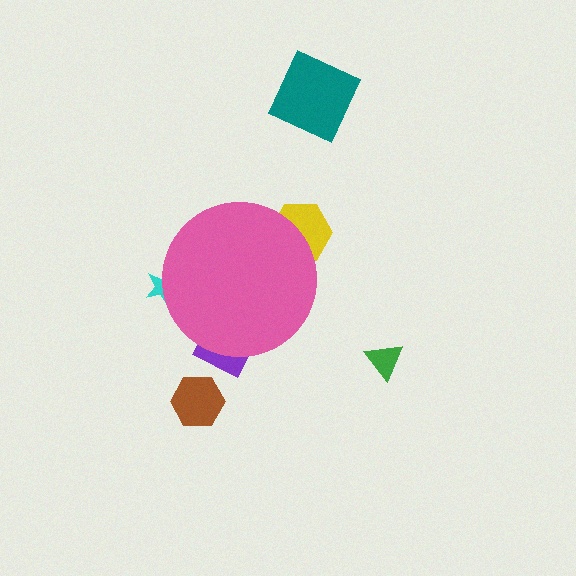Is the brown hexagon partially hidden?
No, the brown hexagon is fully visible.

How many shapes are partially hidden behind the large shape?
3 shapes are partially hidden.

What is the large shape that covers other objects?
A pink circle.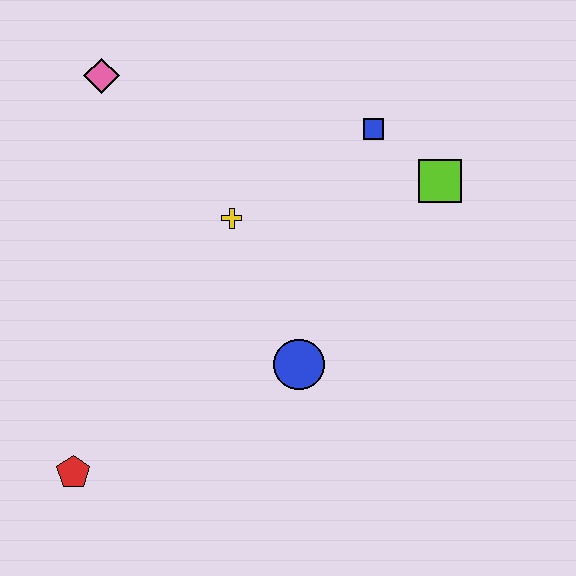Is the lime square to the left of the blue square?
No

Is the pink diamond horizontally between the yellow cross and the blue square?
No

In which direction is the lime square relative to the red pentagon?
The lime square is to the right of the red pentagon.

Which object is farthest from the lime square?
The red pentagon is farthest from the lime square.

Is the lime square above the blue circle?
Yes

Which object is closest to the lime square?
The blue square is closest to the lime square.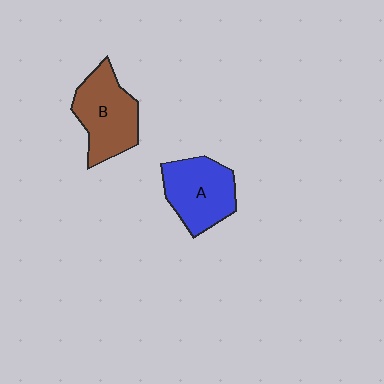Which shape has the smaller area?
Shape A (blue).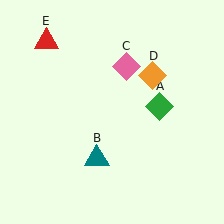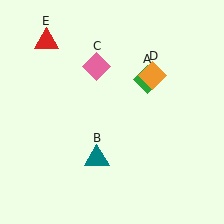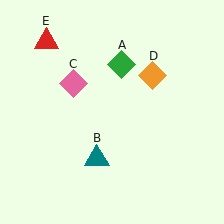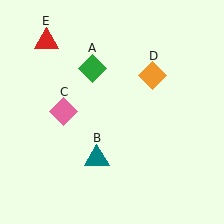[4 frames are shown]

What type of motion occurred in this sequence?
The green diamond (object A), pink diamond (object C) rotated counterclockwise around the center of the scene.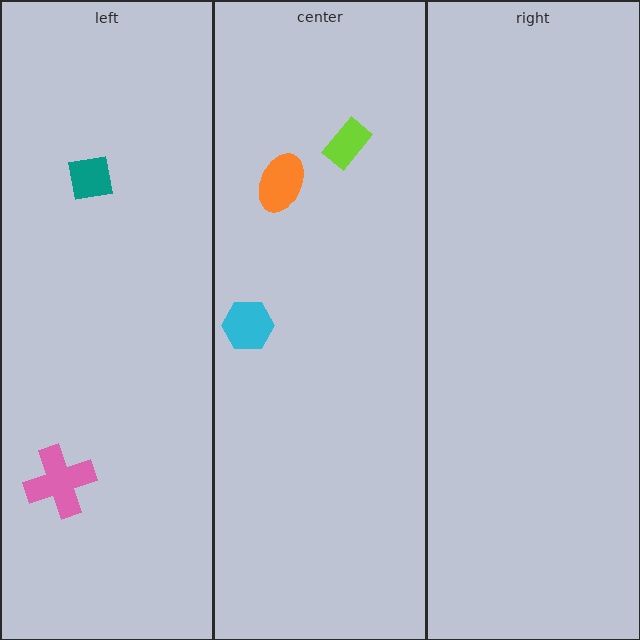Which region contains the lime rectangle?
The center region.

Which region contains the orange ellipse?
The center region.